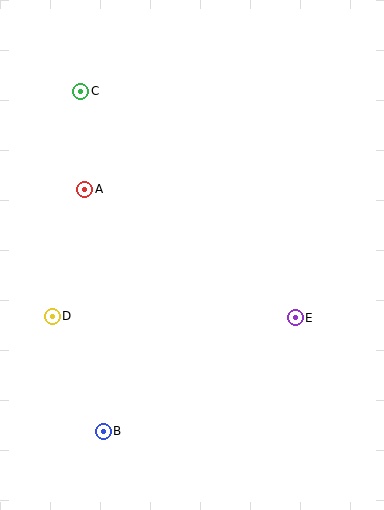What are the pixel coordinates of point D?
Point D is at (52, 316).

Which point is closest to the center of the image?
Point E at (295, 318) is closest to the center.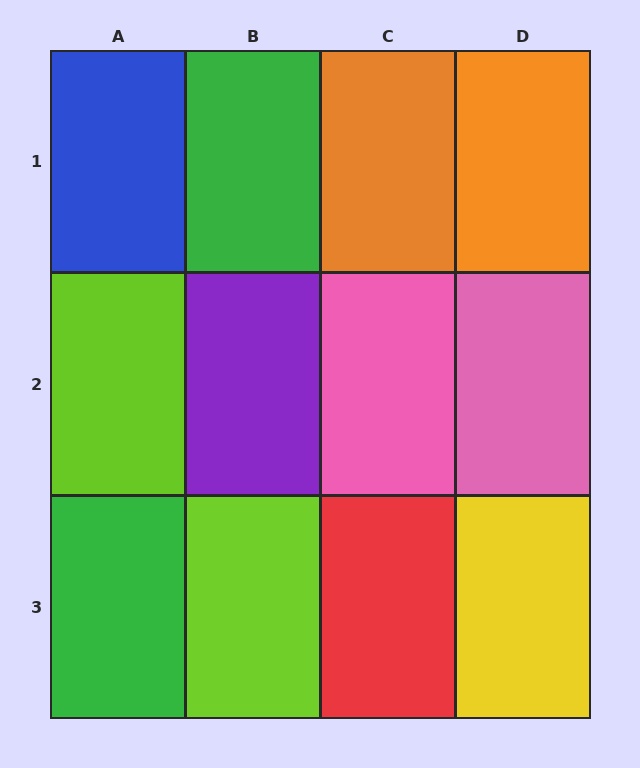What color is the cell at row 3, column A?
Green.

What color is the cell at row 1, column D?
Orange.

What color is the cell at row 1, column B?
Green.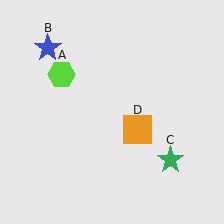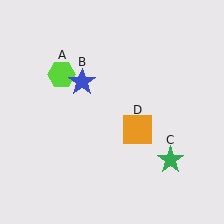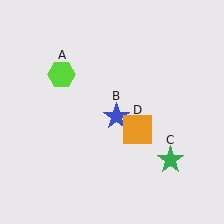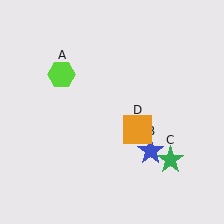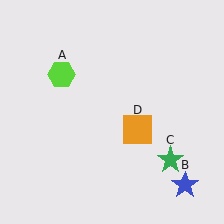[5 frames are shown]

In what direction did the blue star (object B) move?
The blue star (object B) moved down and to the right.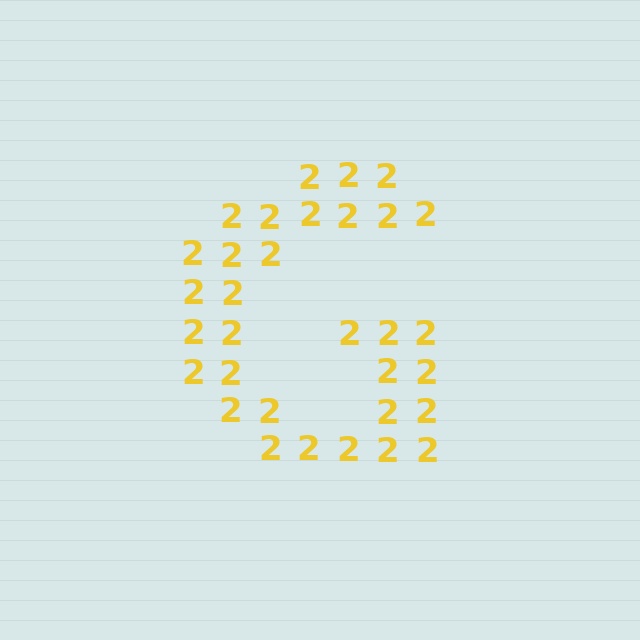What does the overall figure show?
The overall figure shows the letter G.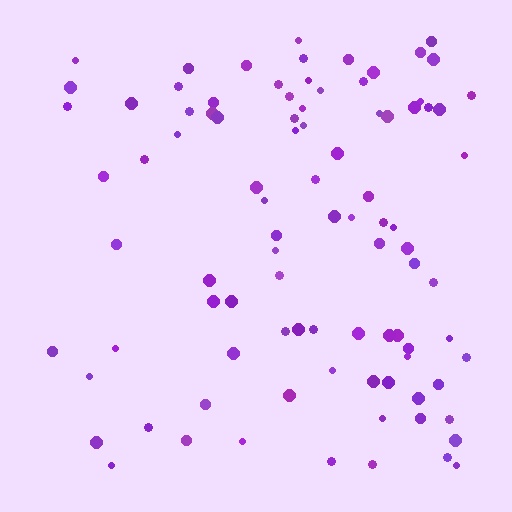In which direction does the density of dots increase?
From left to right, with the right side densest.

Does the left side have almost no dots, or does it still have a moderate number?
Still a moderate number, just noticeably fewer than the right.